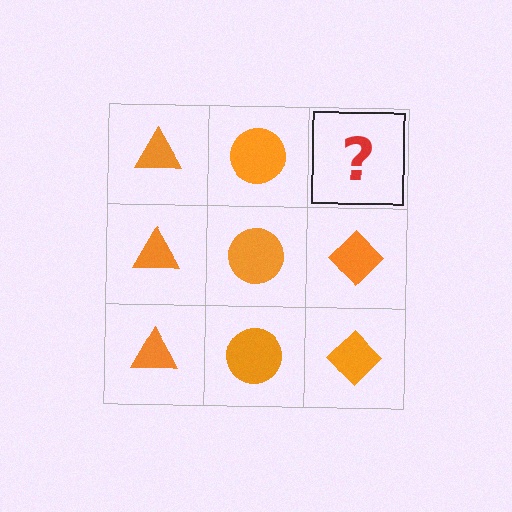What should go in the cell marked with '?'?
The missing cell should contain an orange diamond.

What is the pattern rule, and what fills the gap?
The rule is that each column has a consistent shape. The gap should be filled with an orange diamond.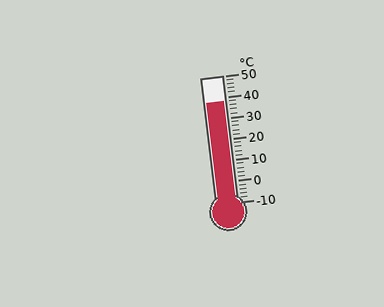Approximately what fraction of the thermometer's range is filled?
The thermometer is filled to approximately 80% of its range.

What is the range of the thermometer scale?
The thermometer scale ranges from -10°C to 50°C.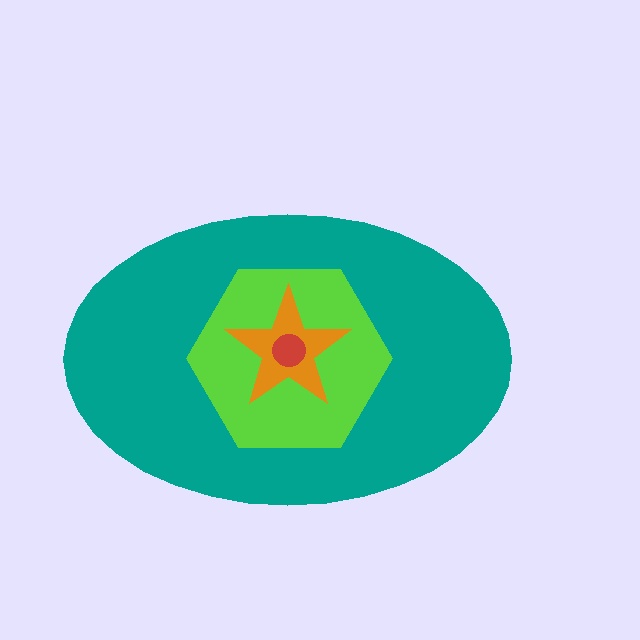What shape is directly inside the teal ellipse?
The lime hexagon.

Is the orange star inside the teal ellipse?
Yes.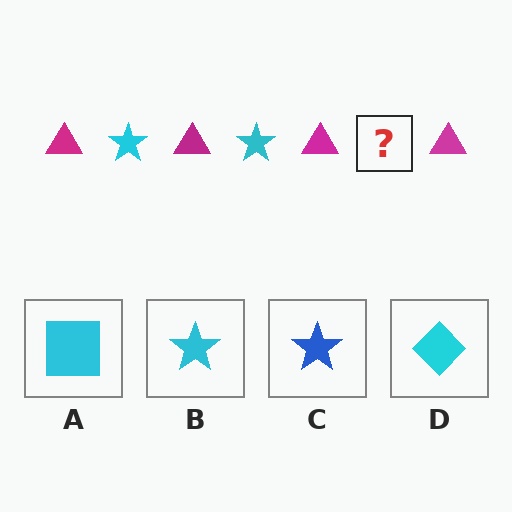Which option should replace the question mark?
Option B.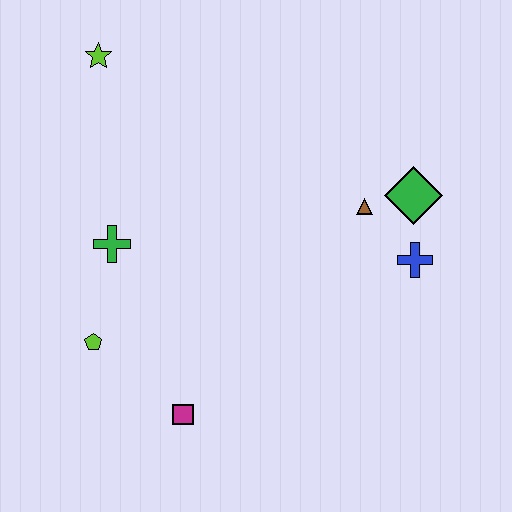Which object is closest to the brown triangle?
The green diamond is closest to the brown triangle.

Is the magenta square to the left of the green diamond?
Yes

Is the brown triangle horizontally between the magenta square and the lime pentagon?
No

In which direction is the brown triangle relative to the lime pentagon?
The brown triangle is to the right of the lime pentagon.